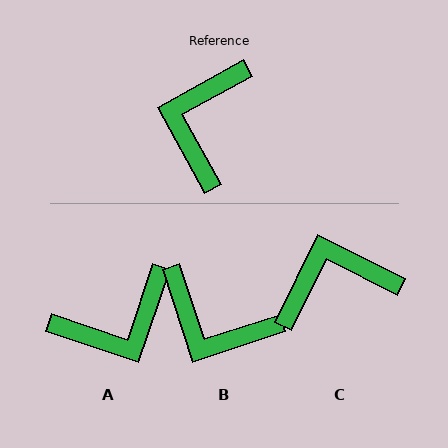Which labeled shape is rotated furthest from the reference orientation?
A, about 132 degrees away.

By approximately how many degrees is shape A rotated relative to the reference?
Approximately 132 degrees counter-clockwise.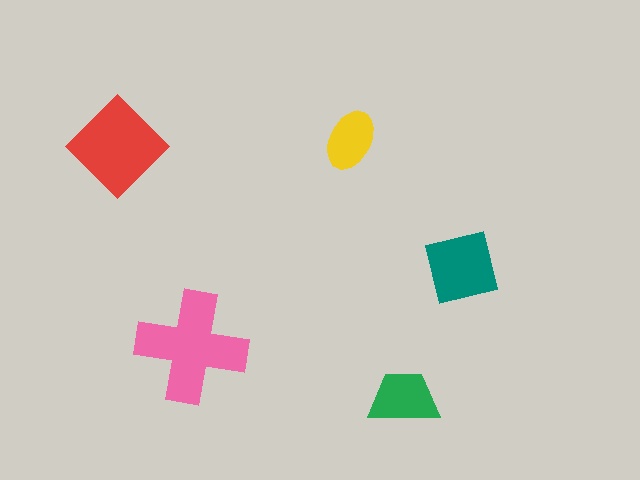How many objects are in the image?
There are 5 objects in the image.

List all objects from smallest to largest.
The yellow ellipse, the green trapezoid, the teal square, the red diamond, the pink cross.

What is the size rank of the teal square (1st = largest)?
3rd.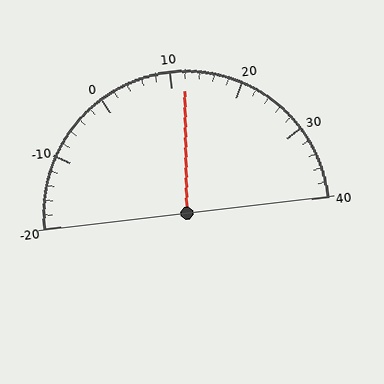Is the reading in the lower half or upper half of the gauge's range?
The reading is in the upper half of the range (-20 to 40).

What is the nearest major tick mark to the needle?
The nearest major tick mark is 10.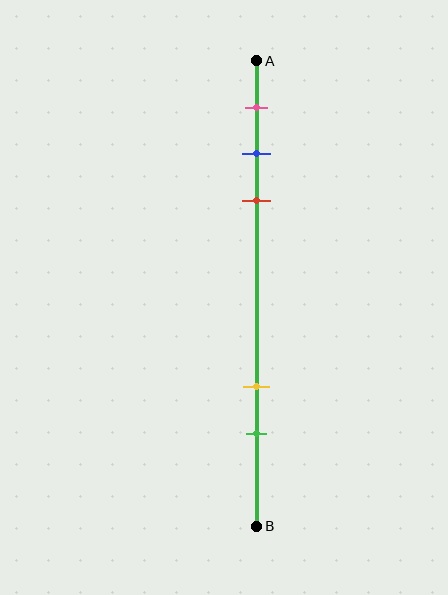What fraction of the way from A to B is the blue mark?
The blue mark is approximately 20% (0.2) of the way from A to B.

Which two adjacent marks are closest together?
The blue and red marks are the closest adjacent pair.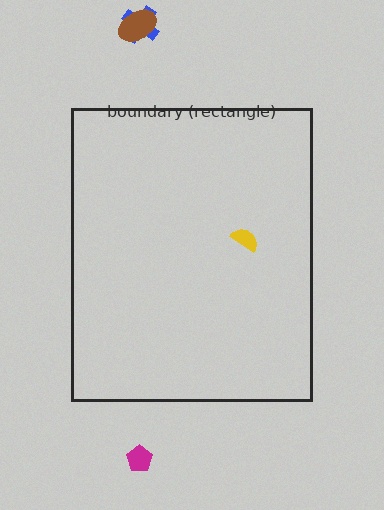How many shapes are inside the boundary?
1 inside, 3 outside.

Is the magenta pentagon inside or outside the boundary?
Outside.